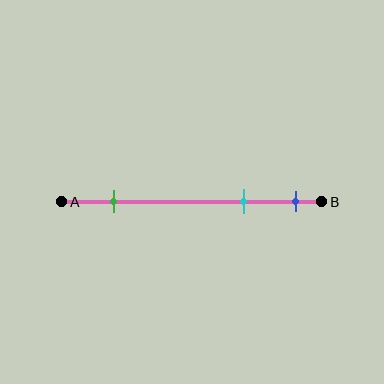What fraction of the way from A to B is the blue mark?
The blue mark is approximately 90% (0.9) of the way from A to B.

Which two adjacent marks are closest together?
The cyan and blue marks are the closest adjacent pair.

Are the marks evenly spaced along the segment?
No, the marks are not evenly spaced.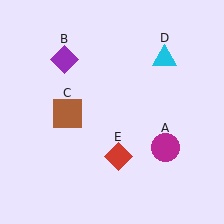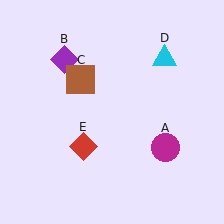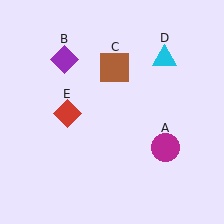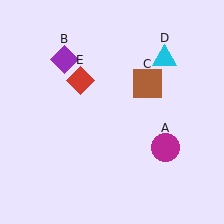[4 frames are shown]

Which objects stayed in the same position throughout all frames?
Magenta circle (object A) and purple diamond (object B) and cyan triangle (object D) remained stationary.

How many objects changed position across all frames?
2 objects changed position: brown square (object C), red diamond (object E).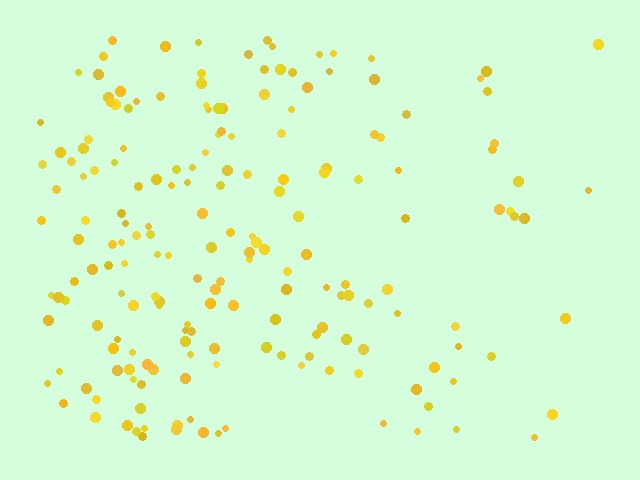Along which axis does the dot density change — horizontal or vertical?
Horizontal.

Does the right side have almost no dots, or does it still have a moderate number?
Still a moderate number, just noticeably fewer than the left.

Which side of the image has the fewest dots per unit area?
The right.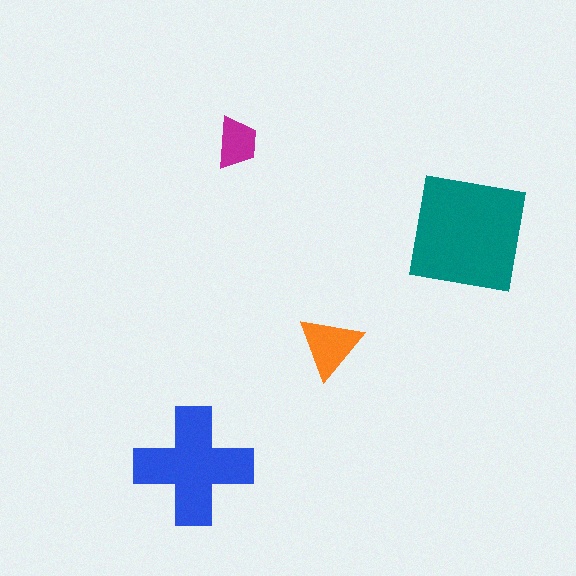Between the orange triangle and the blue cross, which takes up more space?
The blue cross.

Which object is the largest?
The teal square.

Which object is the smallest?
The magenta trapezoid.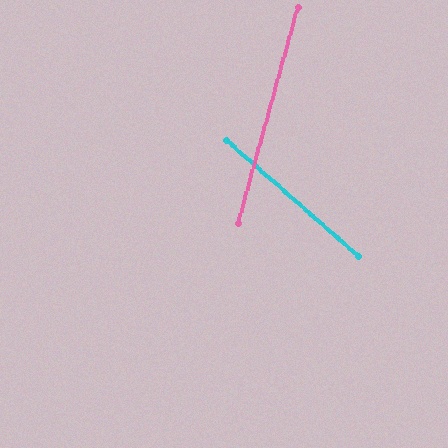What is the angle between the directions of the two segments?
Approximately 64 degrees.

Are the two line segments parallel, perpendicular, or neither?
Neither parallel nor perpendicular — they differ by about 64°.